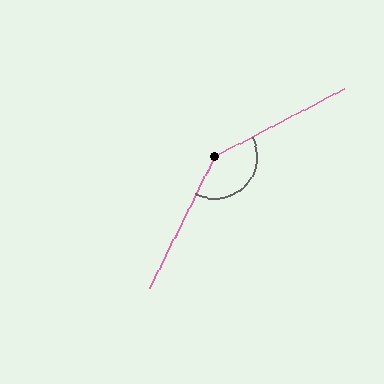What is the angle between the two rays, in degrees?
Approximately 144 degrees.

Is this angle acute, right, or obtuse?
It is obtuse.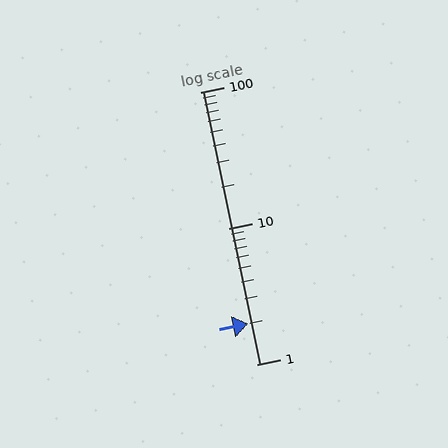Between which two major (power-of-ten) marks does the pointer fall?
The pointer is between 1 and 10.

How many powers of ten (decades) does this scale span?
The scale spans 2 decades, from 1 to 100.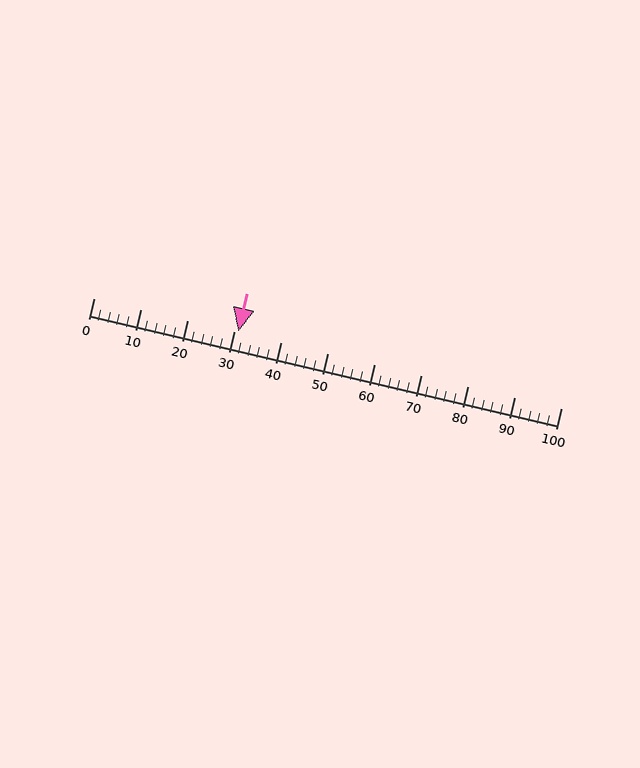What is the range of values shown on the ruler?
The ruler shows values from 0 to 100.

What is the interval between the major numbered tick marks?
The major tick marks are spaced 10 units apart.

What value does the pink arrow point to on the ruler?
The pink arrow points to approximately 31.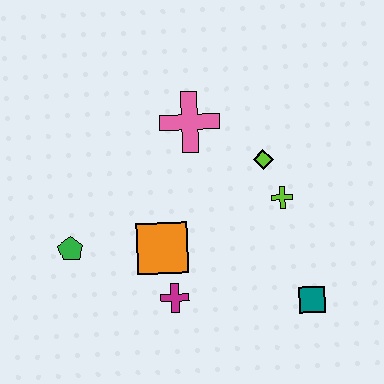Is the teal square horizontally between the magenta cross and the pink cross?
No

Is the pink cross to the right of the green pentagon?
Yes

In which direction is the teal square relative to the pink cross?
The teal square is below the pink cross.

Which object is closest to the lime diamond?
The lime cross is closest to the lime diamond.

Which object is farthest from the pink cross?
The teal square is farthest from the pink cross.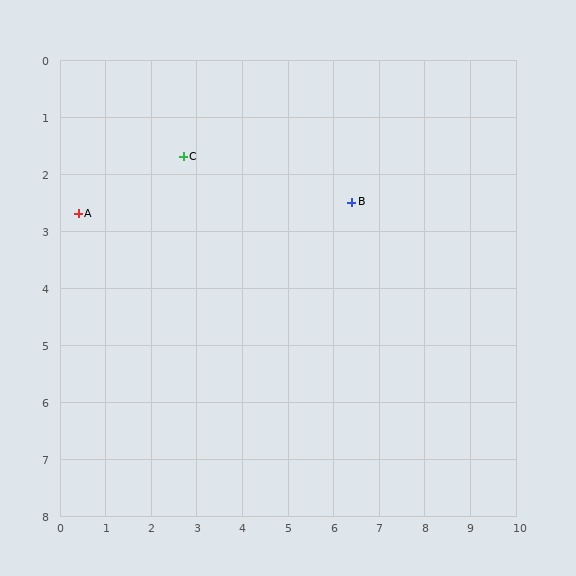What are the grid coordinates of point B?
Point B is at approximately (6.4, 2.5).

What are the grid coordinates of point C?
Point C is at approximately (2.7, 1.7).